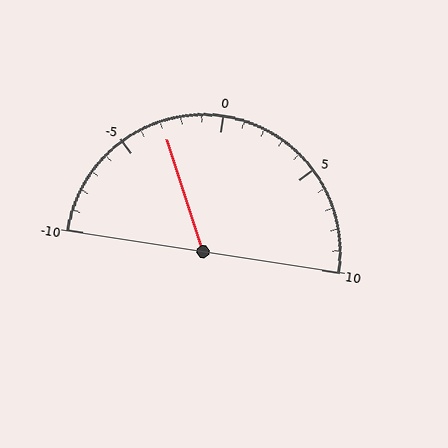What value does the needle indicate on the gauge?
The needle indicates approximately -3.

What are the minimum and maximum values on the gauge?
The gauge ranges from -10 to 10.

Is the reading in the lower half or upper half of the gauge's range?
The reading is in the lower half of the range (-10 to 10).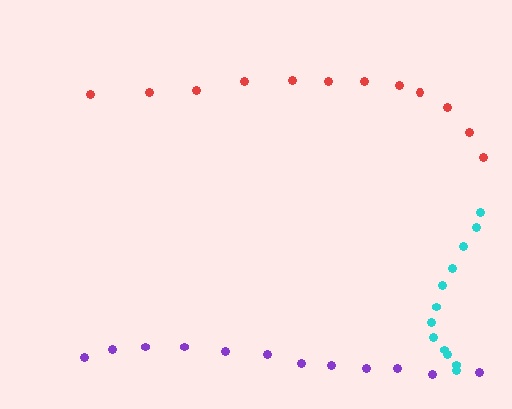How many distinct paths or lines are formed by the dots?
There are 3 distinct paths.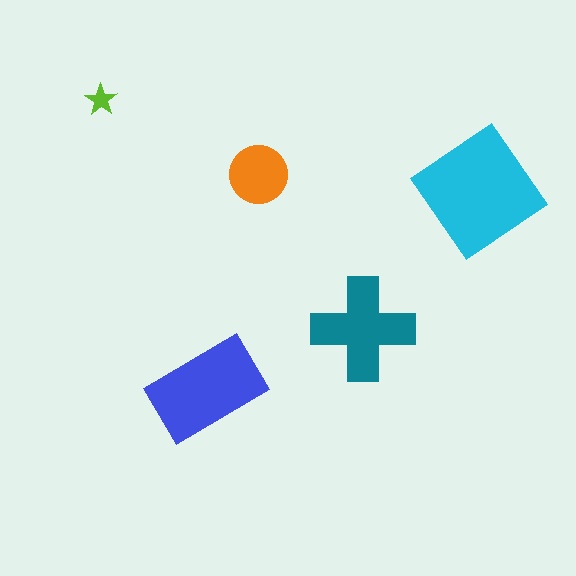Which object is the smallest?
The lime star.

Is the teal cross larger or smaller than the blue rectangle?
Smaller.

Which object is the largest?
The cyan diamond.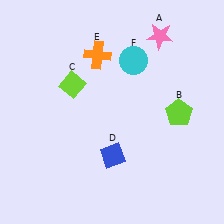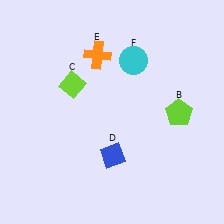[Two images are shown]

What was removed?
The pink star (A) was removed in Image 2.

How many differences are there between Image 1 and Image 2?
There is 1 difference between the two images.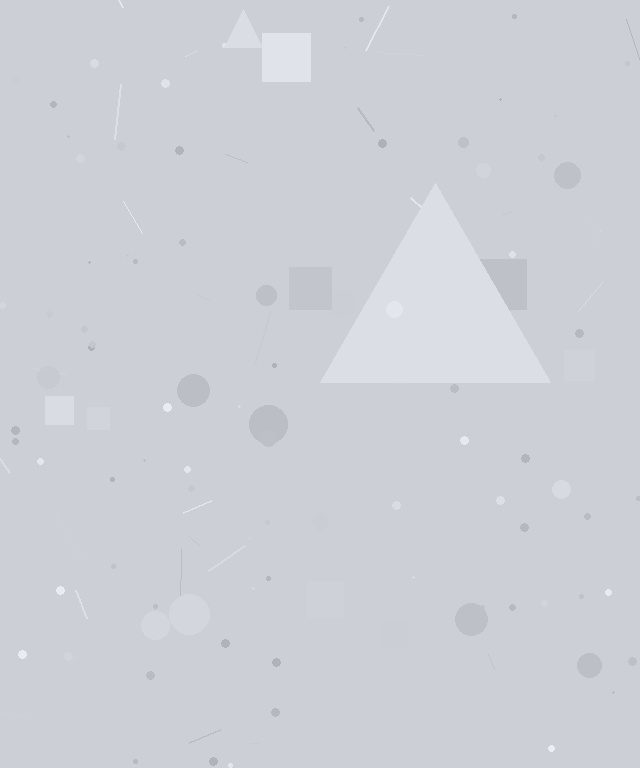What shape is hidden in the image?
A triangle is hidden in the image.